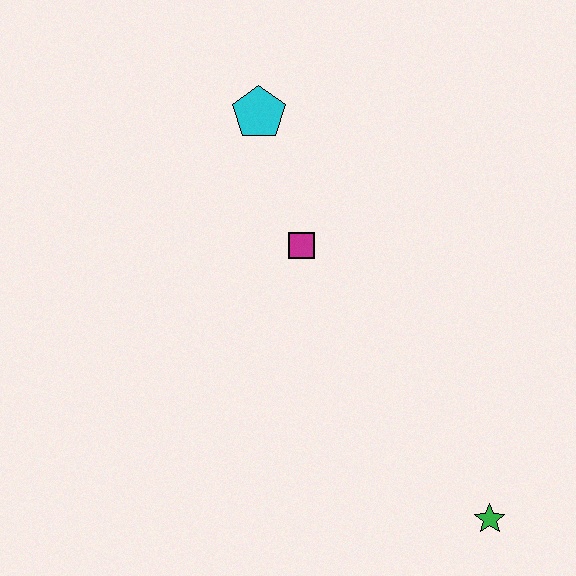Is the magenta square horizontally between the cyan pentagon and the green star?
Yes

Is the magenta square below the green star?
No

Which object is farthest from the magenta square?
The green star is farthest from the magenta square.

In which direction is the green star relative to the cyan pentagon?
The green star is below the cyan pentagon.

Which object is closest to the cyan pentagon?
The magenta square is closest to the cyan pentagon.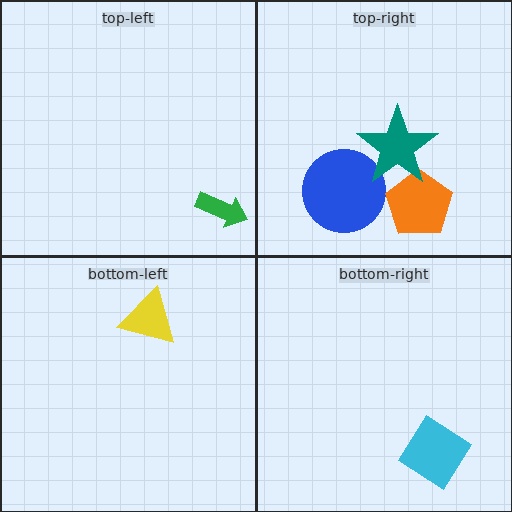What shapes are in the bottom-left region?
The yellow triangle.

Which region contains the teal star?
The top-right region.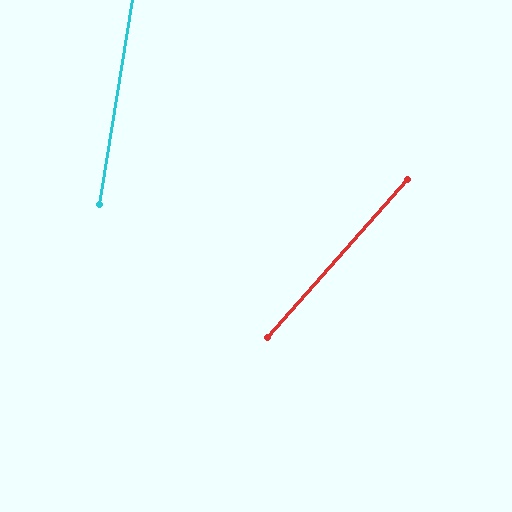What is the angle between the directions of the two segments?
Approximately 33 degrees.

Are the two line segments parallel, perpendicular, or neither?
Neither parallel nor perpendicular — they differ by about 33°.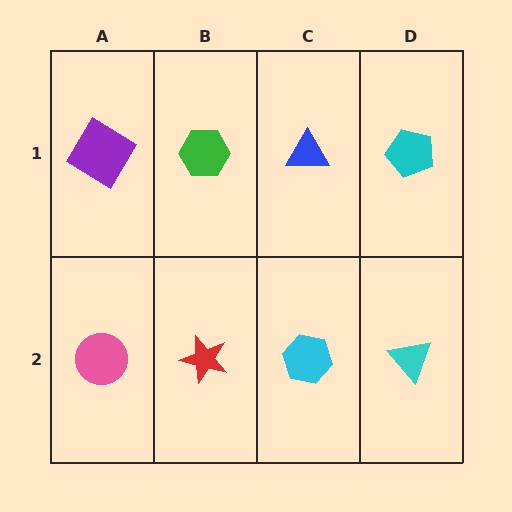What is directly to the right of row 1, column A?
A green hexagon.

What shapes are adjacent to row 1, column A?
A pink circle (row 2, column A), a green hexagon (row 1, column B).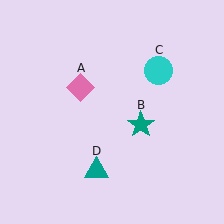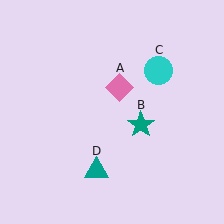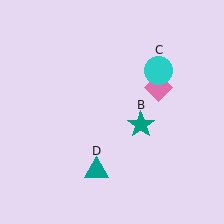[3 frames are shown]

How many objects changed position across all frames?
1 object changed position: pink diamond (object A).